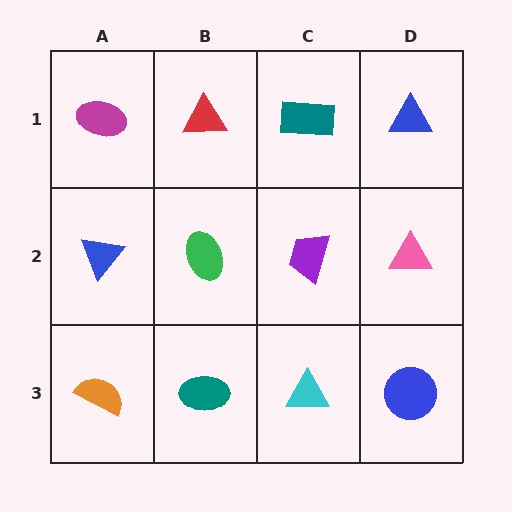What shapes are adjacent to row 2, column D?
A blue triangle (row 1, column D), a blue circle (row 3, column D), a purple trapezoid (row 2, column C).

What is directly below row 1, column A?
A blue triangle.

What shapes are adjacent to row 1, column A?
A blue triangle (row 2, column A), a red triangle (row 1, column B).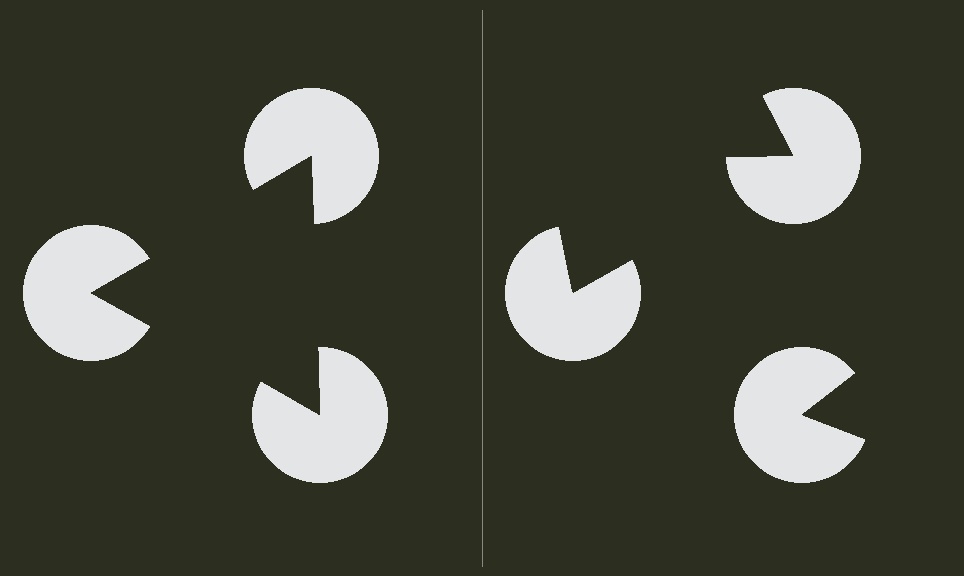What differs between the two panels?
The pac-man discs are positioned identically on both sides; only the wedge orientations differ. On the left they align to a triangle; on the right they are misaligned.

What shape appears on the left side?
An illusory triangle.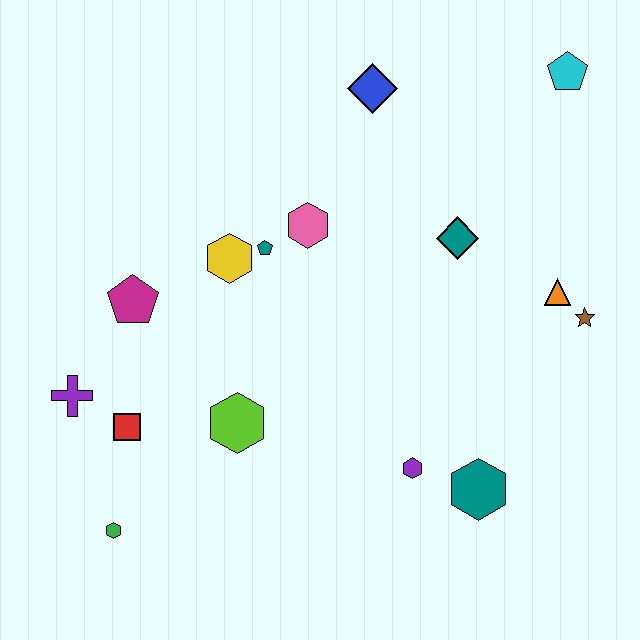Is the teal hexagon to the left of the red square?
No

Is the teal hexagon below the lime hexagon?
Yes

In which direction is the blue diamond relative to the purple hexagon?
The blue diamond is above the purple hexagon.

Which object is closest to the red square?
The purple cross is closest to the red square.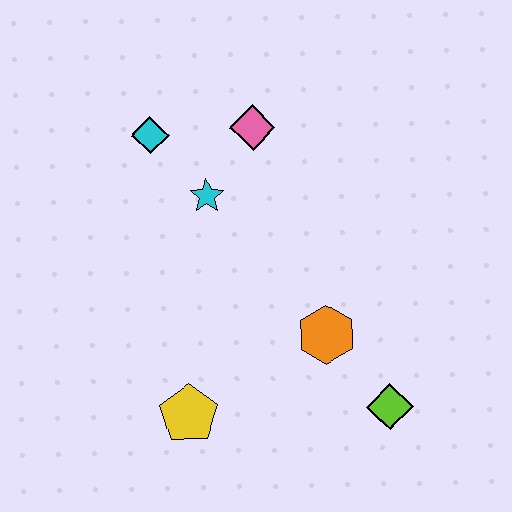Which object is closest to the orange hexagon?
The lime diamond is closest to the orange hexagon.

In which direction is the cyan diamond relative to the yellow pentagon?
The cyan diamond is above the yellow pentagon.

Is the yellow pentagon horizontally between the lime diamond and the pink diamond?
No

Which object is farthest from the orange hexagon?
The cyan diamond is farthest from the orange hexagon.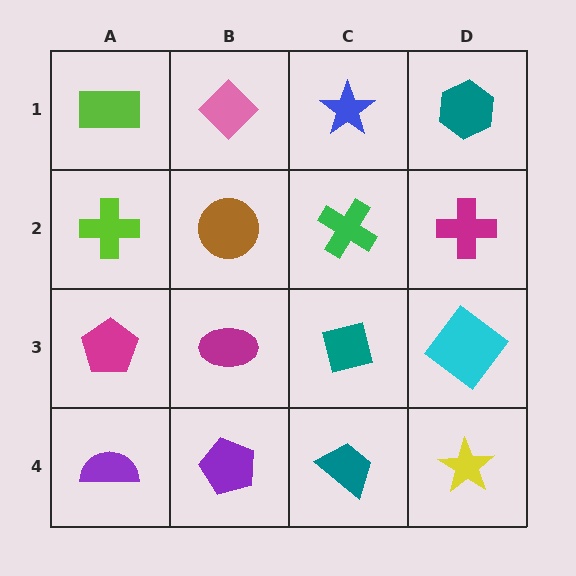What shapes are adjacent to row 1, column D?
A magenta cross (row 2, column D), a blue star (row 1, column C).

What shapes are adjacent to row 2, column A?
A lime rectangle (row 1, column A), a magenta pentagon (row 3, column A), a brown circle (row 2, column B).